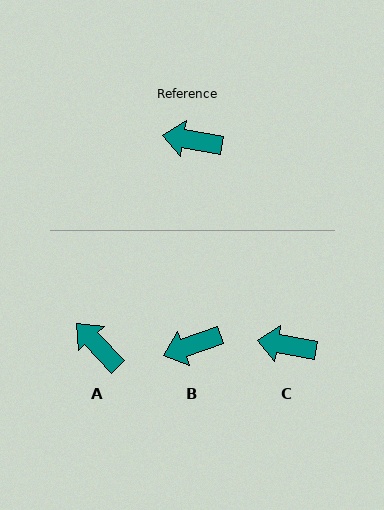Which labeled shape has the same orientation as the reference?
C.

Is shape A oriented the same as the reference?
No, it is off by about 37 degrees.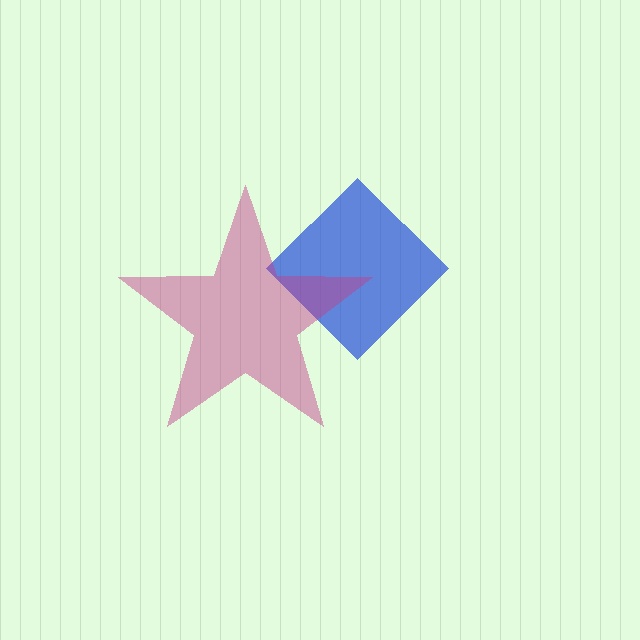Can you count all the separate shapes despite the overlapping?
Yes, there are 2 separate shapes.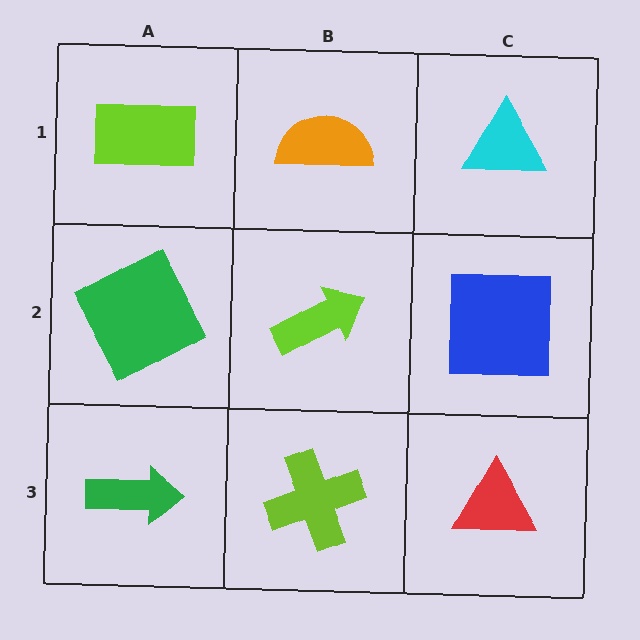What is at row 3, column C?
A red triangle.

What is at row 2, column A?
A green square.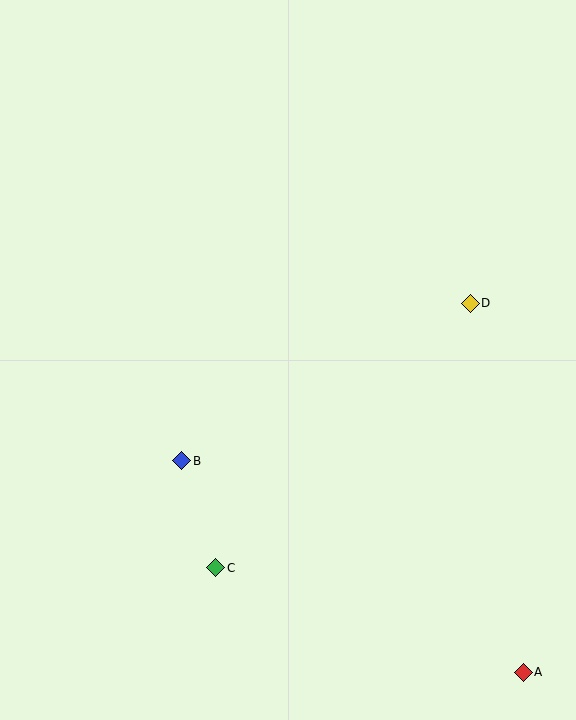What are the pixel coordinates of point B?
Point B is at (182, 461).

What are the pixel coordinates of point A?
Point A is at (523, 672).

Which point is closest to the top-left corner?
Point B is closest to the top-left corner.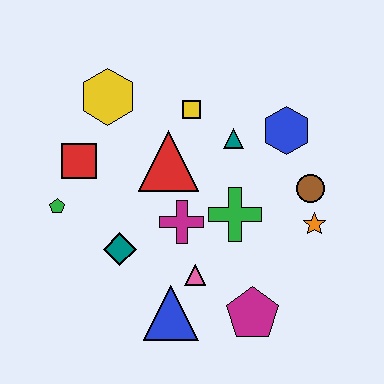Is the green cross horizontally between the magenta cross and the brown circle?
Yes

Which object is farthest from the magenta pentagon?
The yellow hexagon is farthest from the magenta pentagon.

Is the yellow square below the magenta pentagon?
No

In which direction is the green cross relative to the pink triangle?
The green cross is above the pink triangle.